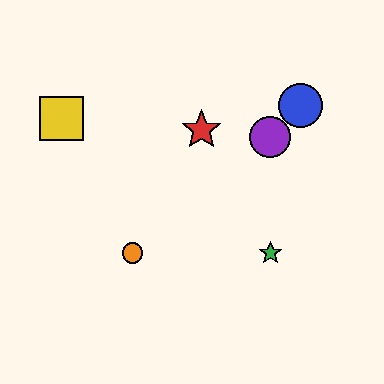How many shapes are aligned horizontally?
2 shapes (the green star, the orange circle) are aligned horizontally.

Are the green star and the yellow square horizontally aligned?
No, the green star is at y≈253 and the yellow square is at y≈118.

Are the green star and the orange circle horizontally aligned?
Yes, both are at y≈253.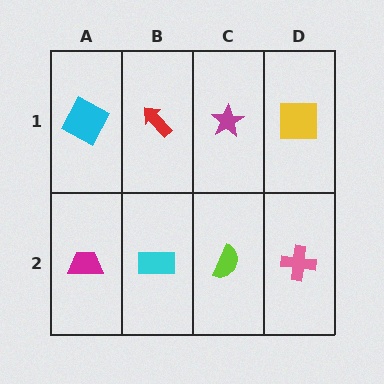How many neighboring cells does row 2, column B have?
3.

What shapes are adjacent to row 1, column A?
A magenta trapezoid (row 2, column A), a red arrow (row 1, column B).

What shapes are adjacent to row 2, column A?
A cyan square (row 1, column A), a cyan rectangle (row 2, column B).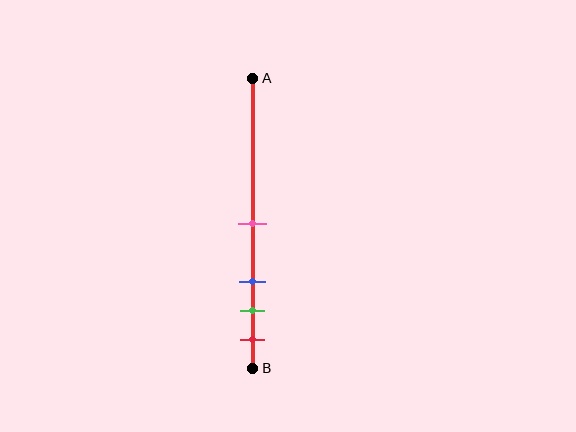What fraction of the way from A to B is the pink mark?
The pink mark is approximately 50% (0.5) of the way from A to B.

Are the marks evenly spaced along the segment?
No, the marks are not evenly spaced.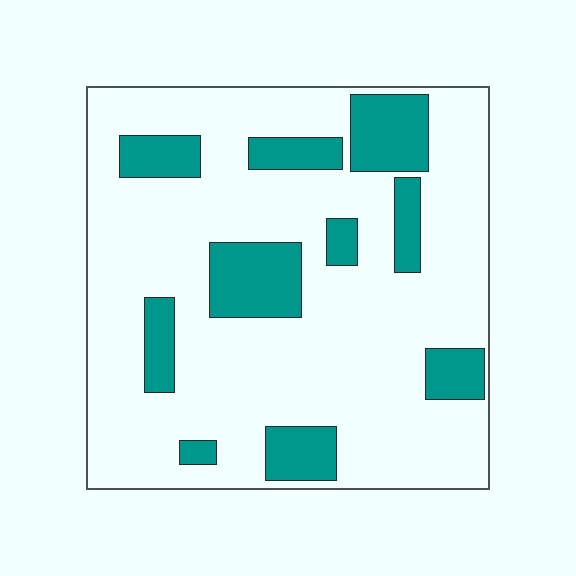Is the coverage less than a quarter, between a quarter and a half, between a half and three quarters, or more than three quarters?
Less than a quarter.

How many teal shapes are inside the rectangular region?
10.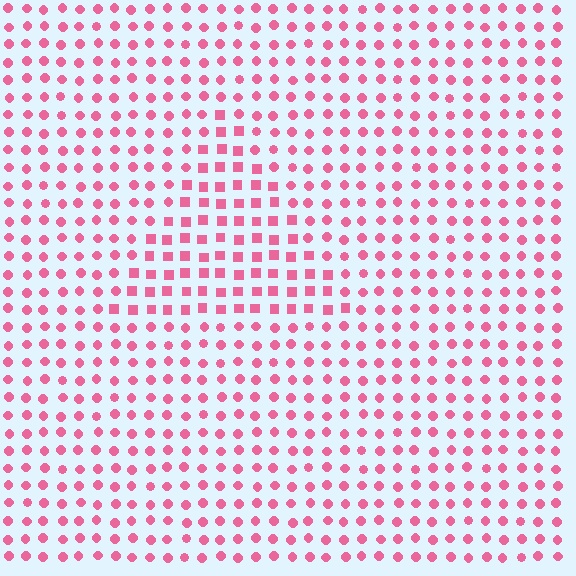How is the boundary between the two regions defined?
The boundary is defined by a change in element shape: squares inside vs. circles outside. All elements share the same color and spacing.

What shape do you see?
I see a triangle.